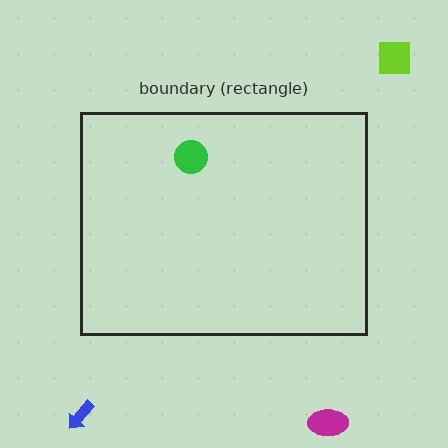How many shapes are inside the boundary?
1 inside, 3 outside.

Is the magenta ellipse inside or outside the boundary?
Outside.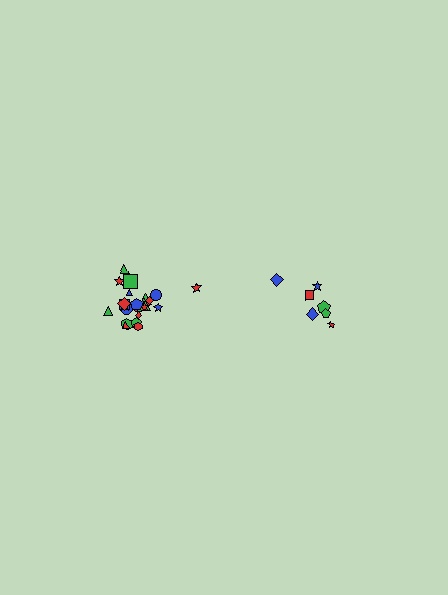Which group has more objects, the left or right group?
The left group.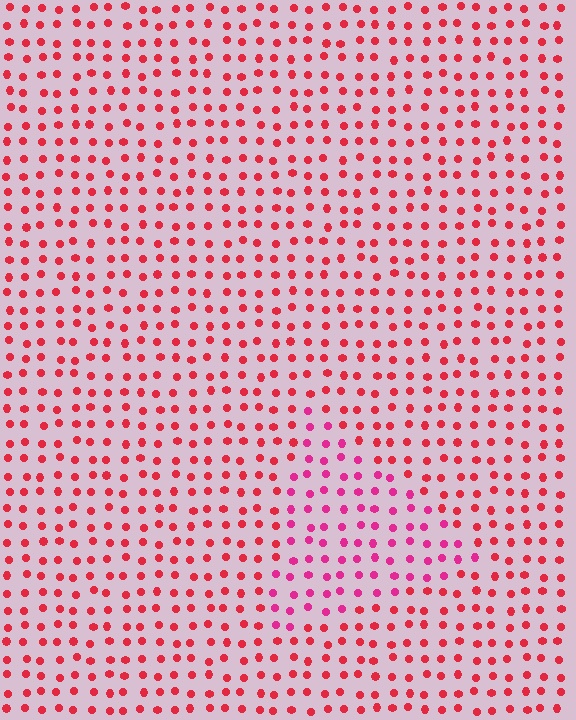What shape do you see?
I see a triangle.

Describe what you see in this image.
The image is filled with small red elements in a uniform arrangement. A triangle-shaped region is visible where the elements are tinted to a slightly different hue, forming a subtle color boundary.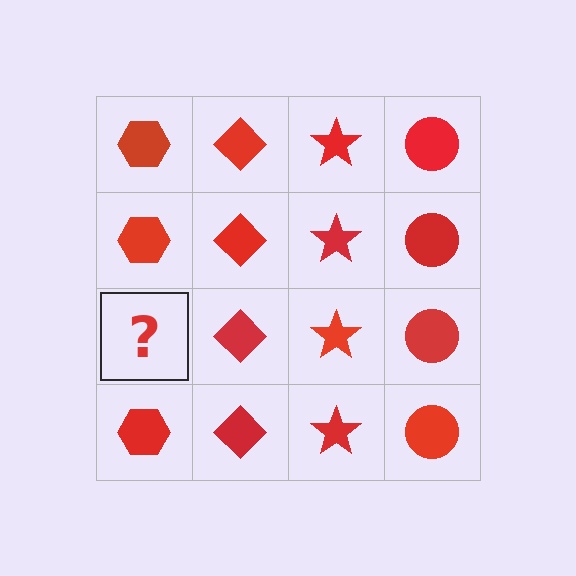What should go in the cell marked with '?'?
The missing cell should contain a red hexagon.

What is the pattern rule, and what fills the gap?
The rule is that each column has a consistent shape. The gap should be filled with a red hexagon.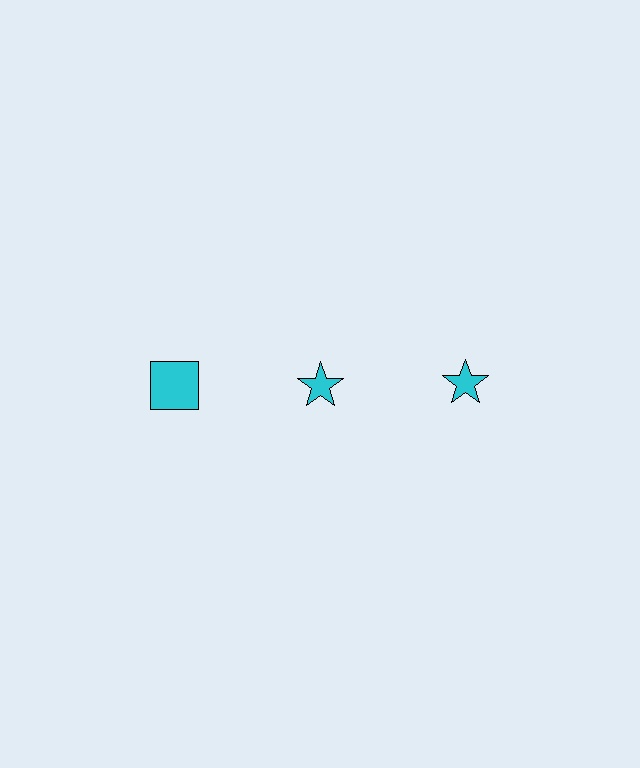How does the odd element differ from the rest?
It has a different shape: square instead of star.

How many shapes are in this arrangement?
There are 3 shapes arranged in a grid pattern.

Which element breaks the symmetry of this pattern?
The cyan square in the top row, leftmost column breaks the symmetry. All other shapes are cyan stars.